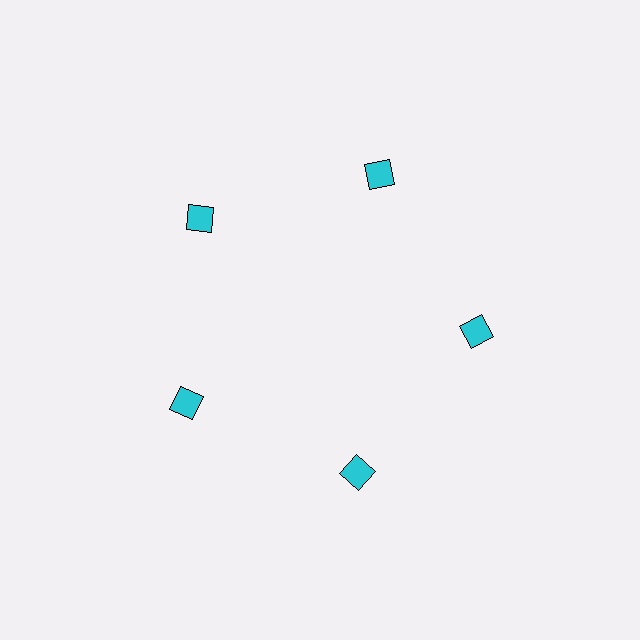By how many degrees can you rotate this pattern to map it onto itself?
The pattern maps onto itself every 72 degrees of rotation.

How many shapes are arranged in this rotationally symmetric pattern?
There are 5 shapes, arranged in 5 groups of 1.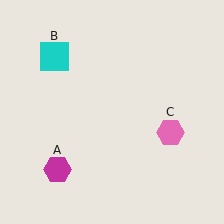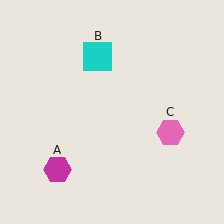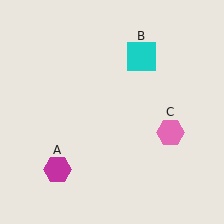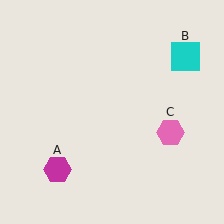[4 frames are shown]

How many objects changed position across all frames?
1 object changed position: cyan square (object B).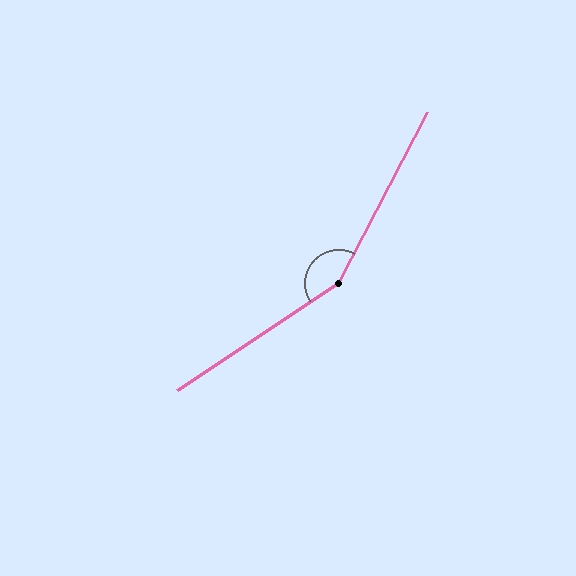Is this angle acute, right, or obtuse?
It is obtuse.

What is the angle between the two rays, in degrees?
Approximately 151 degrees.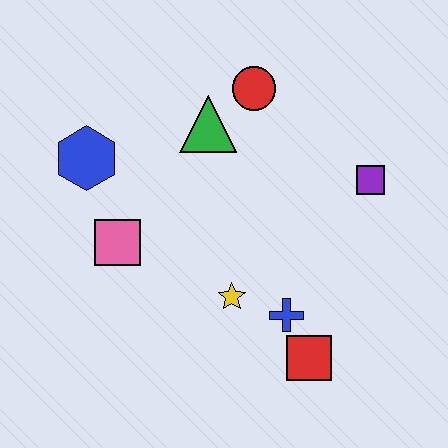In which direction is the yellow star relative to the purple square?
The yellow star is to the left of the purple square.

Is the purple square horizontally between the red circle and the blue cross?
No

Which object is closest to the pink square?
The blue hexagon is closest to the pink square.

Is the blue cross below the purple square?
Yes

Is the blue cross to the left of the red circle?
No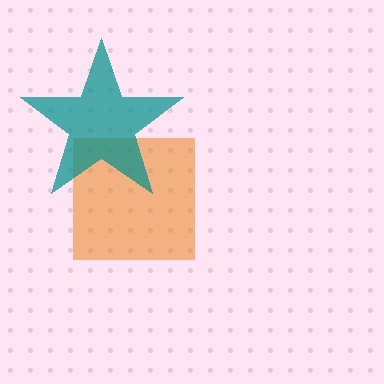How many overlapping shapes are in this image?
There are 2 overlapping shapes in the image.